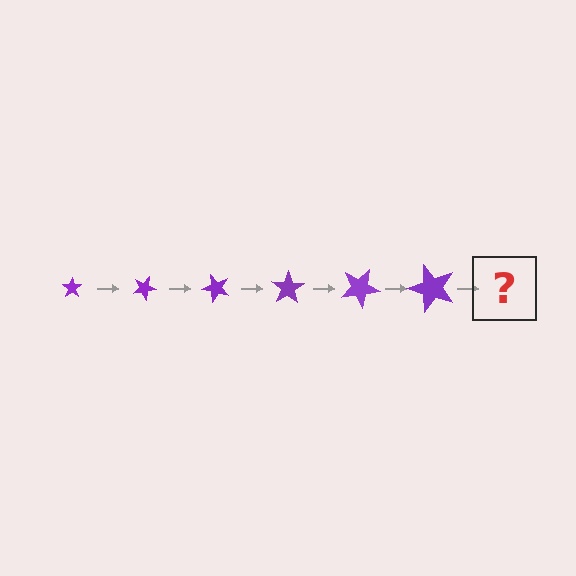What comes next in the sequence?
The next element should be a star, larger than the previous one and rotated 150 degrees from the start.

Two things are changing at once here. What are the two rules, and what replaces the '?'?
The two rules are that the star grows larger each step and it rotates 25 degrees each step. The '?' should be a star, larger than the previous one and rotated 150 degrees from the start.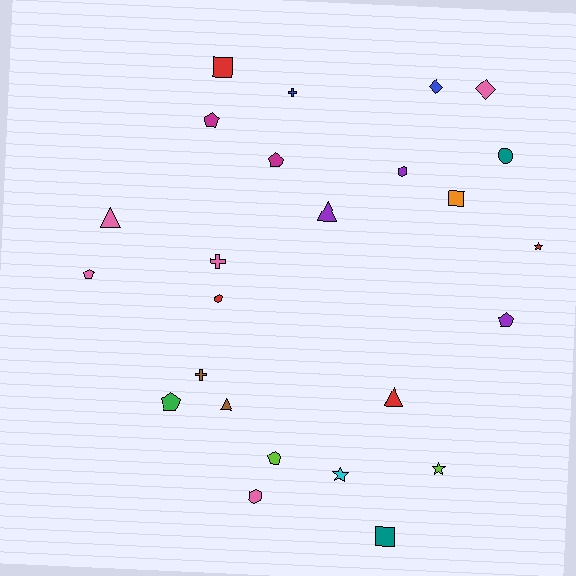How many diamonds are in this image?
There are 2 diamonds.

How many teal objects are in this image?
There are 2 teal objects.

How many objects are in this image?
There are 25 objects.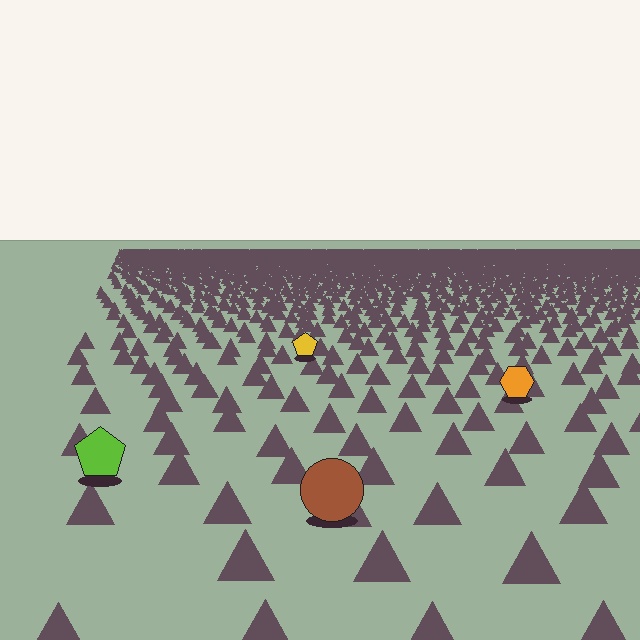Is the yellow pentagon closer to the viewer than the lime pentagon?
No. The lime pentagon is closer — you can tell from the texture gradient: the ground texture is coarser near it.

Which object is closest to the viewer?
The brown circle is closest. The texture marks near it are larger and more spread out.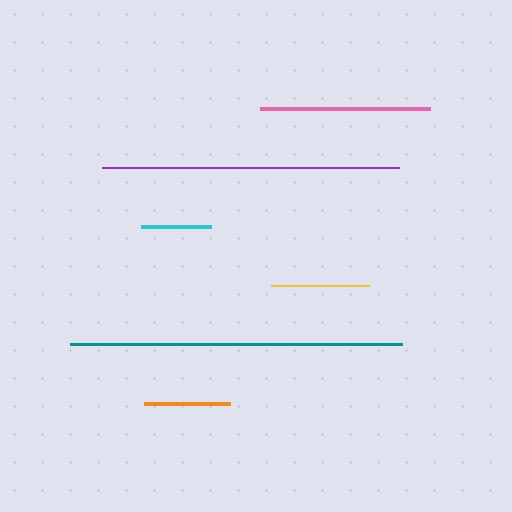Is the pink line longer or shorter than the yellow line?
The pink line is longer than the yellow line.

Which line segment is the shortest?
The cyan line is the shortest at approximately 70 pixels.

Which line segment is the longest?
The teal line is the longest at approximately 331 pixels.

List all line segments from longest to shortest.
From longest to shortest: teal, purple, pink, yellow, orange, cyan.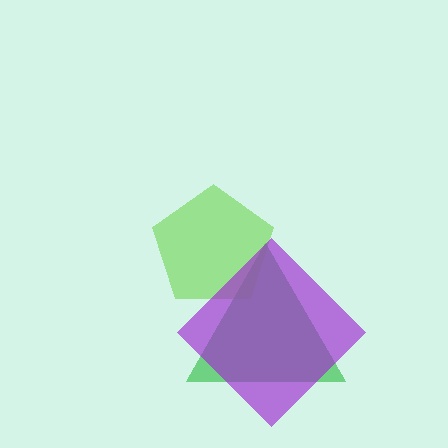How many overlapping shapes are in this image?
There are 3 overlapping shapes in the image.